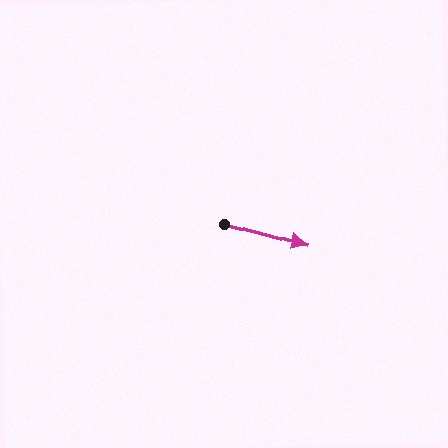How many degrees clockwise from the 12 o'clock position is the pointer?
Approximately 105 degrees.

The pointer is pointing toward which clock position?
Roughly 4 o'clock.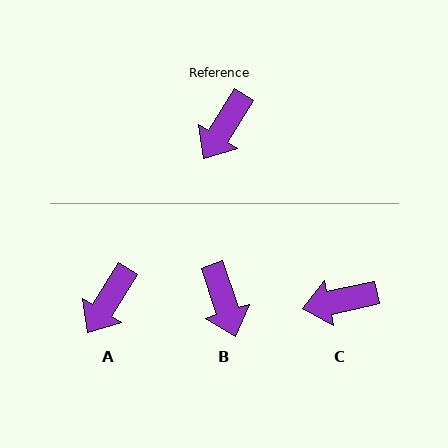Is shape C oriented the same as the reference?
No, it is off by about 46 degrees.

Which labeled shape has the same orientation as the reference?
A.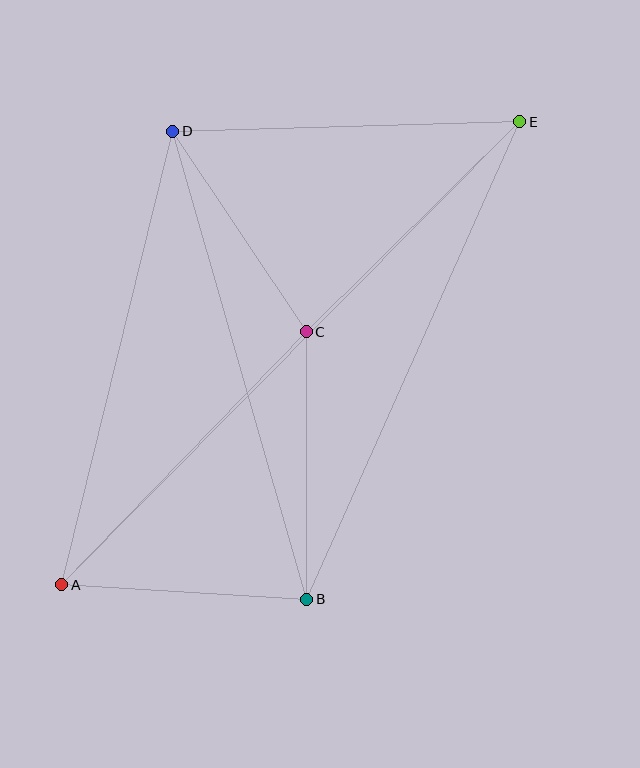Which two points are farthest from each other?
Points A and E are farthest from each other.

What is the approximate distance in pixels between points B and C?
The distance between B and C is approximately 267 pixels.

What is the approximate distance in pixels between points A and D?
The distance between A and D is approximately 467 pixels.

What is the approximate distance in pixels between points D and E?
The distance between D and E is approximately 347 pixels.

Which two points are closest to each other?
Points C and D are closest to each other.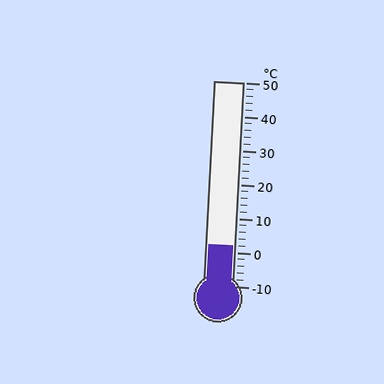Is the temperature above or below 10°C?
The temperature is below 10°C.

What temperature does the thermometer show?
The thermometer shows approximately 2°C.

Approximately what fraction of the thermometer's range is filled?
The thermometer is filled to approximately 20% of its range.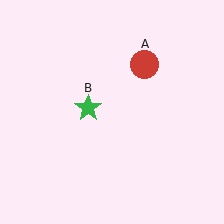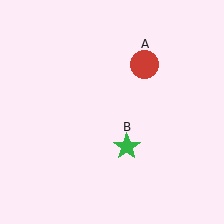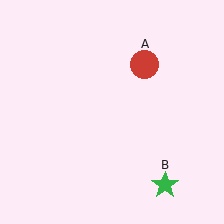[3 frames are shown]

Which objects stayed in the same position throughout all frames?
Red circle (object A) remained stationary.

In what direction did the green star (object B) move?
The green star (object B) moved down and to the right.